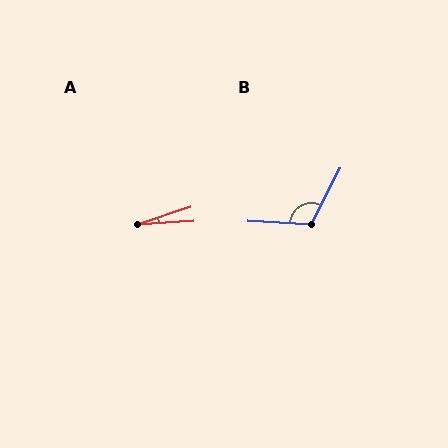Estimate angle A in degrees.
Approximately 15 degrees.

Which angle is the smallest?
A, at approximately 15 degrees.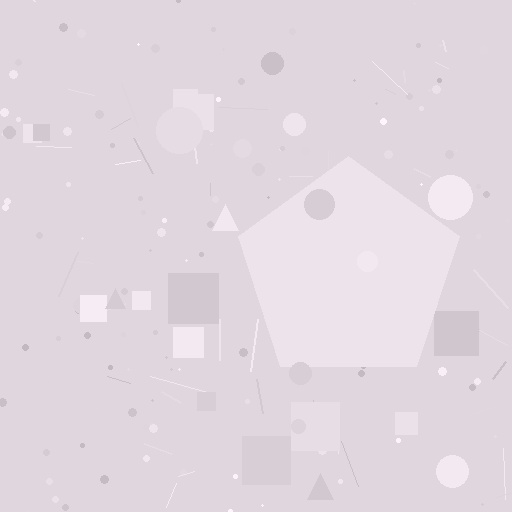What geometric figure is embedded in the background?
A pentagon is embedded in the background.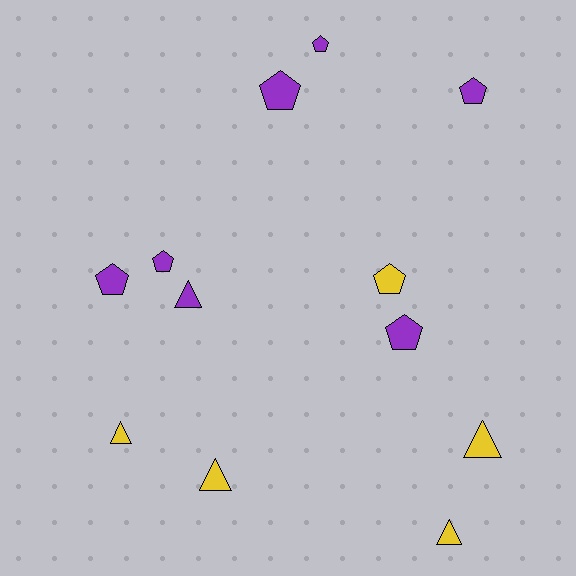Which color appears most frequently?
Purple, with 7 objects.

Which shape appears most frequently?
Pentagon, with 7 objects.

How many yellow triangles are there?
There are 4 yellow triangles.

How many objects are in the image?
There are 12 objects.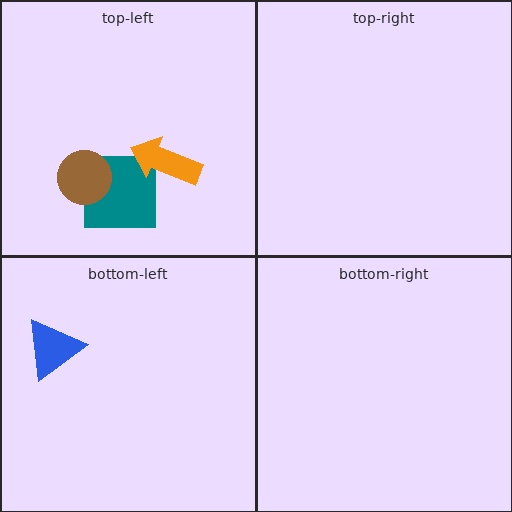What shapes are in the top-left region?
The teal square, the orange arrow, the brown circle.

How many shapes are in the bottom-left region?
1.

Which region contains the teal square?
The top-left region.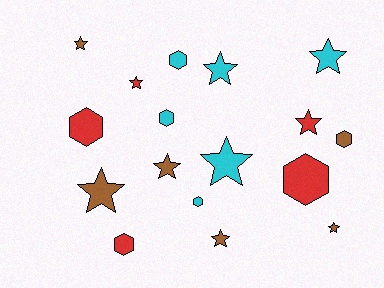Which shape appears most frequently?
Star, with 10 objects.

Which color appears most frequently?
Brown, with 6 objects.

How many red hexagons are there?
There are 3 red hexagons.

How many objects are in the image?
There are 17 objects.